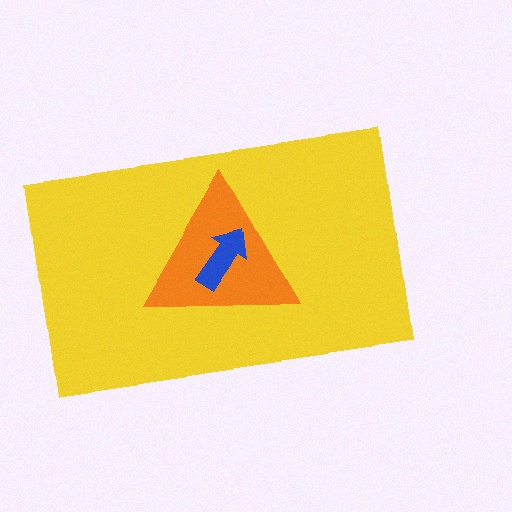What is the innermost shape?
The blue arrow.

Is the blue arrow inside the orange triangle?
Yes.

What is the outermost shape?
The yellow rectangle.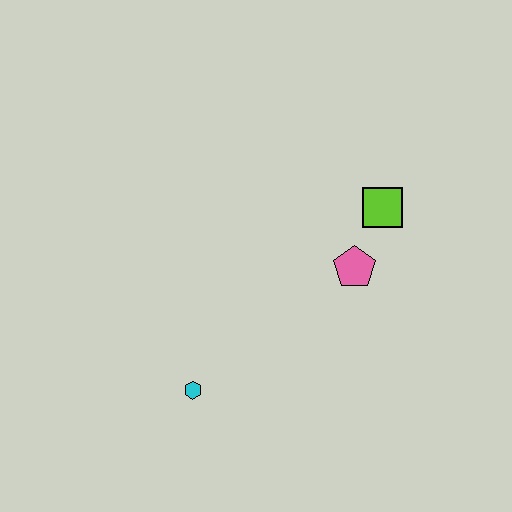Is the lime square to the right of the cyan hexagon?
Yes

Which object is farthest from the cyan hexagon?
The lime square is farthest from the cyan hexagon.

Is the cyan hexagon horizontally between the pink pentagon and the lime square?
No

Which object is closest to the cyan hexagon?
The pink pentagon is closest to the cyan hexagon.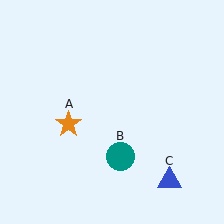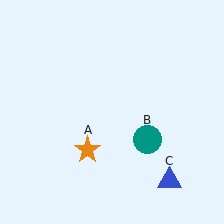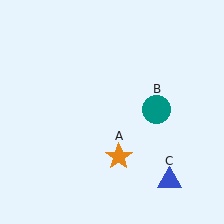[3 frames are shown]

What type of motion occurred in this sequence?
The orange star (object A), teal circle (object B) rotated counterclockwise around the center of the scene.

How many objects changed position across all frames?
2 objects changed position: orange star (object A), teal circle (object B).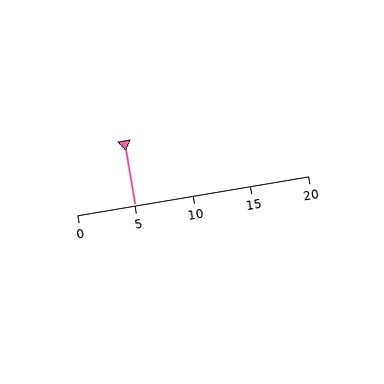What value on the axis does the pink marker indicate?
The marker indicates approximately 5.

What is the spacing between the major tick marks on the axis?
The major ticks are spaced 5 apart.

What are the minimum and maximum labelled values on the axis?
The axis runs from 0 to 20.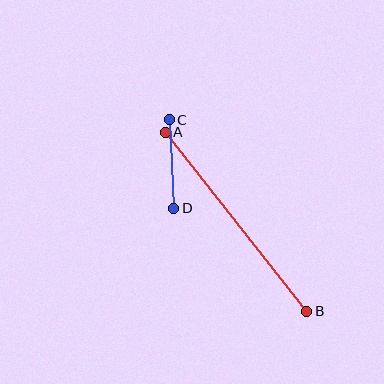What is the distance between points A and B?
The distance is approximately 228 pixels.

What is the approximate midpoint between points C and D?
The midpoint is at approximately (171, 164) pixels.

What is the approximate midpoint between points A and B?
The midpoint is at approximately (236, 222) pixels.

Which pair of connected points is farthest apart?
Points A and B are farthest apart.